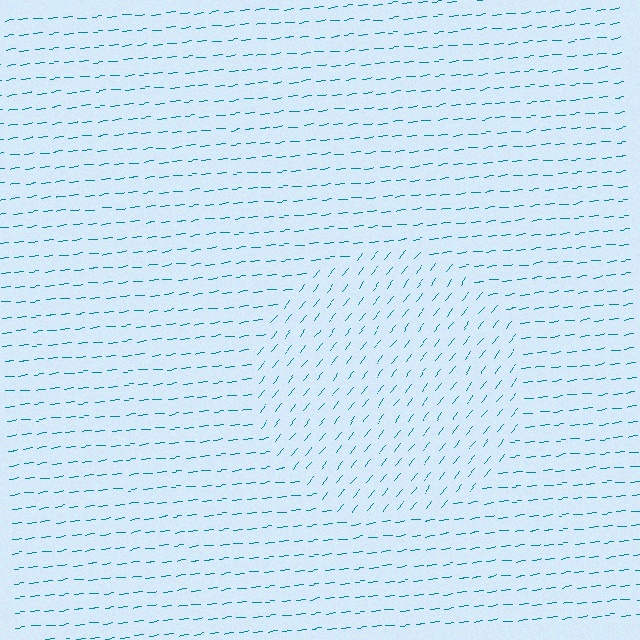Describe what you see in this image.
The image is filled with small teal line segments. A circle region in the image has lines oriented differently from the surrounding lines, creating a visible texture boundary.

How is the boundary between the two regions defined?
The boundary is defined purely by a change in line orientation (approximately 45 degrees difference). All lines are the same color and thickness.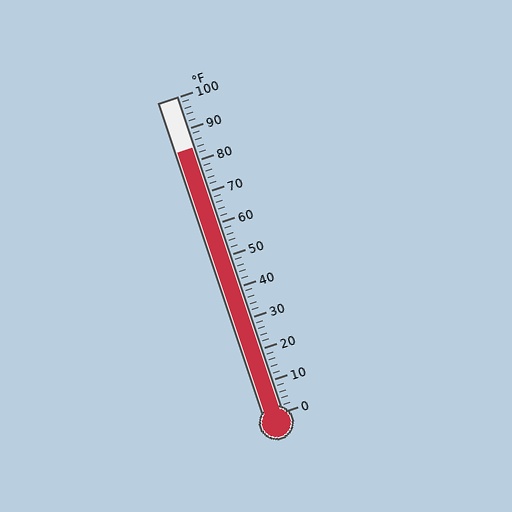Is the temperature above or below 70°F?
The temperature is above 70°F.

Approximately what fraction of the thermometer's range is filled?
The thermometer is filled to approximately 85% of its range.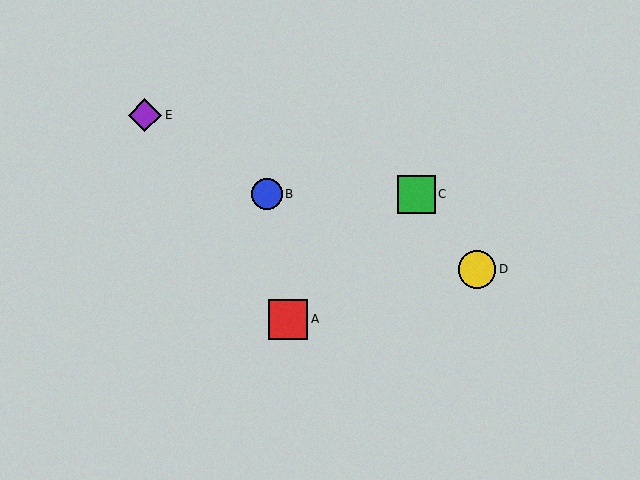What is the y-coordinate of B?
Object B is at y≈194.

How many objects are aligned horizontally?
2 objects (B, C) are aligned horizontally.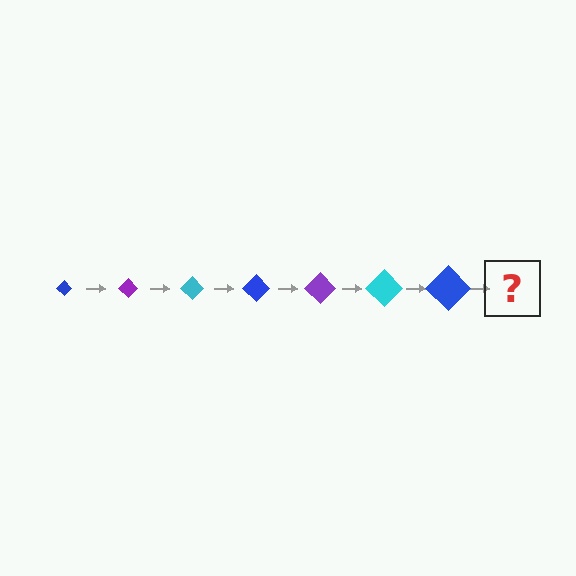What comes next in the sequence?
The next element should be a purple diamond, larger than the previous one.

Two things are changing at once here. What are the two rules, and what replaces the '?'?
The two rules are that the diamond grows larger each step and the color cycles through blue, purple, and cyan. The '?' should be a purple diamond, larger than the previous one.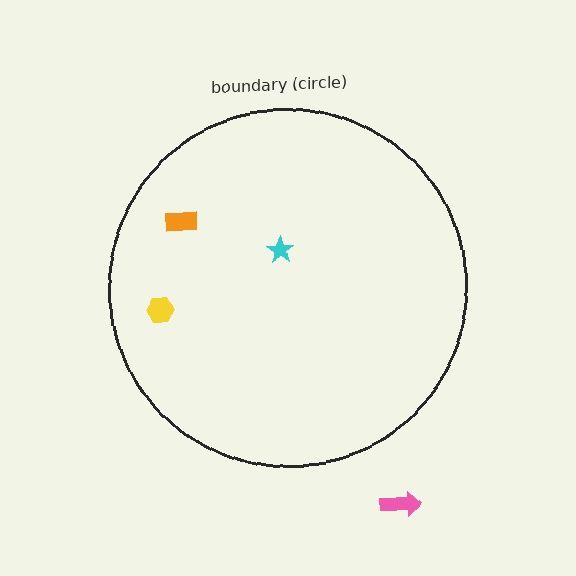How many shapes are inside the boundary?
3 inside, 1 outside.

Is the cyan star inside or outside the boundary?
Inside.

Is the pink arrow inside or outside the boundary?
Outside.